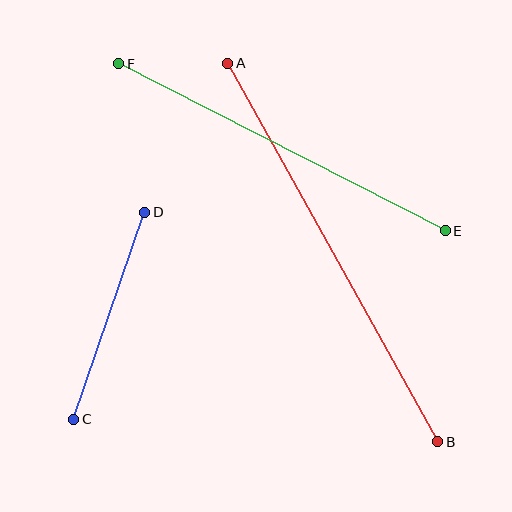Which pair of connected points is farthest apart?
Points A and B are farthest apart.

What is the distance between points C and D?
The distance is approximately 219 pixels.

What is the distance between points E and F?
The distance is approximately 367 pixels.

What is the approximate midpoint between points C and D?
The midpoint is at approximately (109, 316) pixels.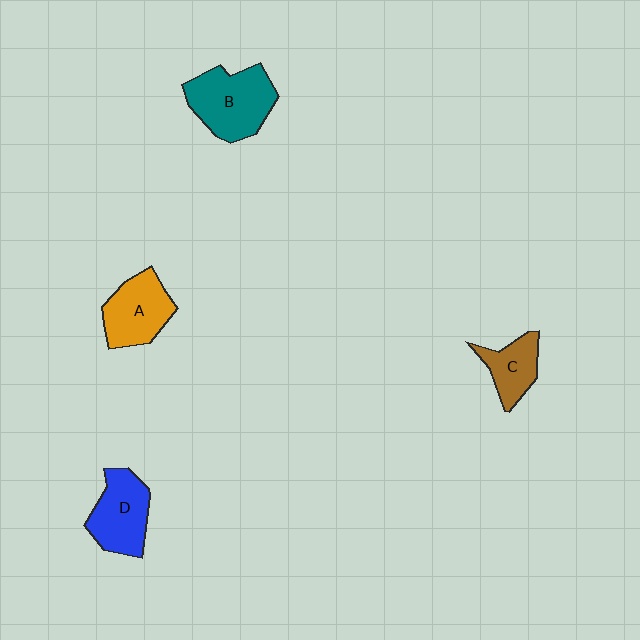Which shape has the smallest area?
Shape C (brown).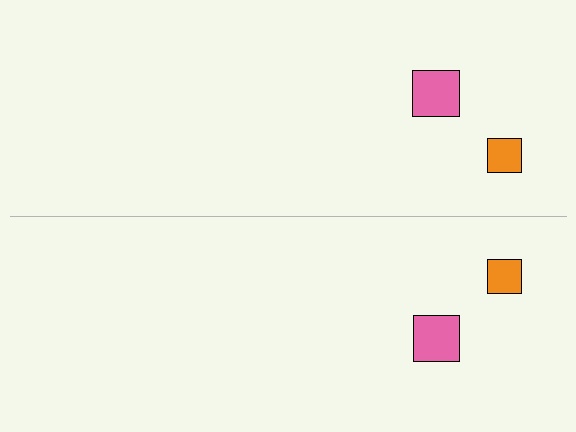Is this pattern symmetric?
Yes, this pattern has bilateral (reflection) symmetry.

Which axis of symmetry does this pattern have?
The pattern has a horizontal axis of symmetry running through the center of the image.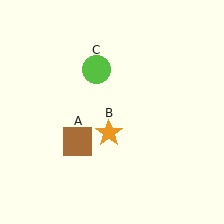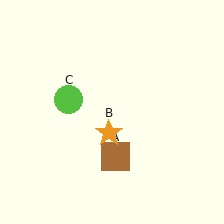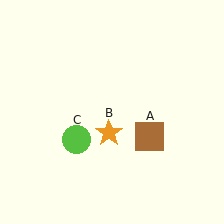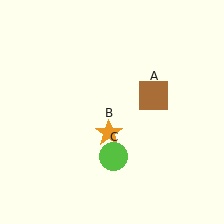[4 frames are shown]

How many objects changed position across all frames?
2 objects changed position: brown square (object A), lime circle (object C).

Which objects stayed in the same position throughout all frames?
Orange star (object B) remained stationary.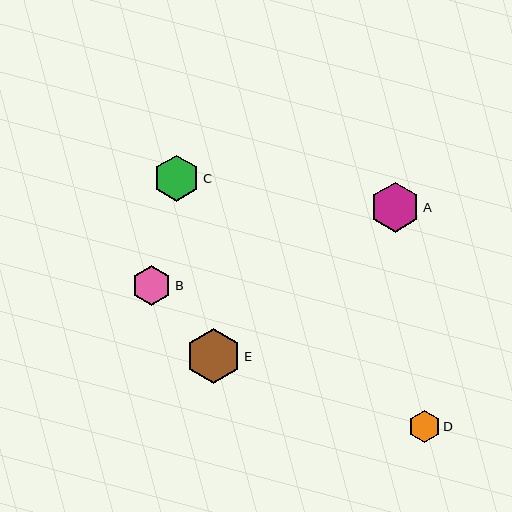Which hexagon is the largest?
Hexagon E is the largest with a size of approximately 55 pixels.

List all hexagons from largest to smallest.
From largest to smallest: E, A, C, B, D.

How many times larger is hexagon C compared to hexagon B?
Hexagon C is approximately 1.2 times the size of hexagon B.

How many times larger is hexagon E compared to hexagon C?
Hexagon E is approximately 1.2 times the size of hexagon C.